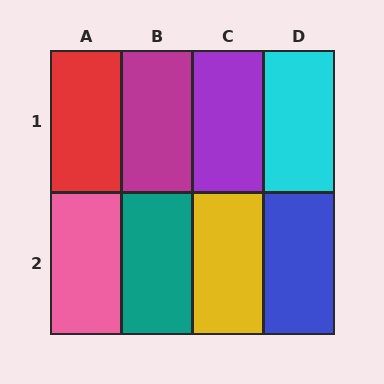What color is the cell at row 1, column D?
Cyan.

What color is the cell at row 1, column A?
Red.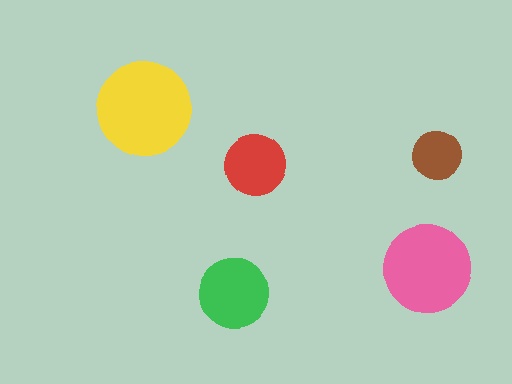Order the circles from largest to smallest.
the yellow one, the pink one, the green one, the red one, the brown one.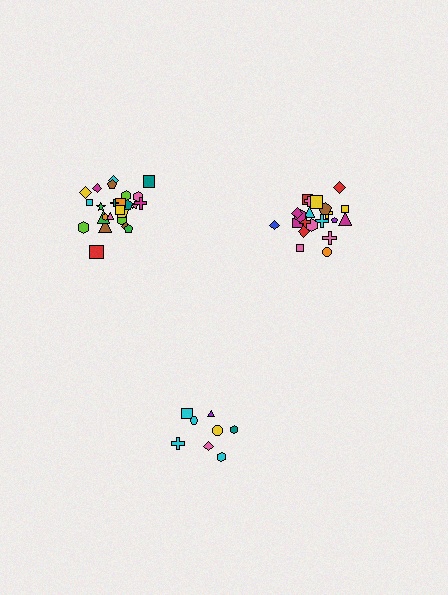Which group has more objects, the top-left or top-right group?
The top-left group.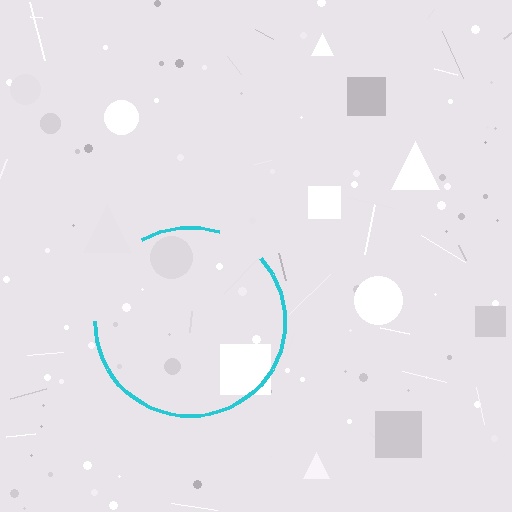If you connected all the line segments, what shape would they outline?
They would outline a circle.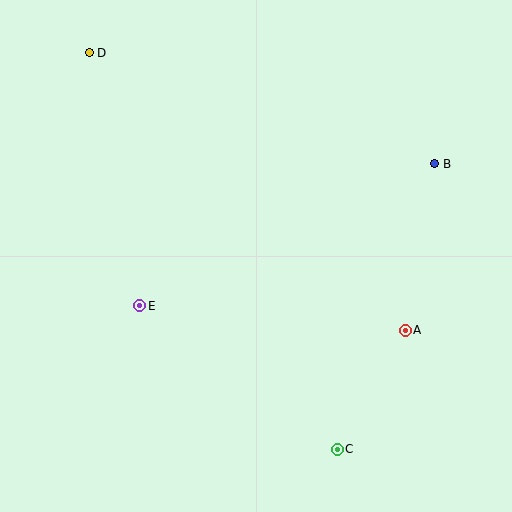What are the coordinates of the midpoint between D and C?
The midpoint between D and C is at (213, 251).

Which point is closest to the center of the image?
Point E at (140, 306) is closest to the center.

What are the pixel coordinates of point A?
Point A is at (405, 330).